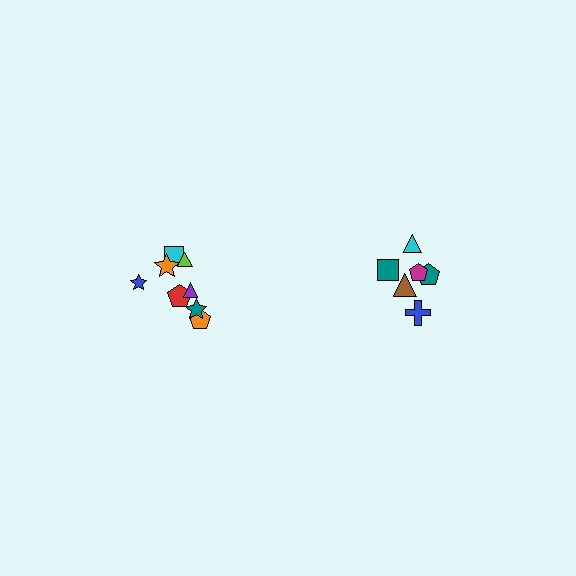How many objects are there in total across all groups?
There are 14 objects.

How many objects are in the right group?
There are 6 objects.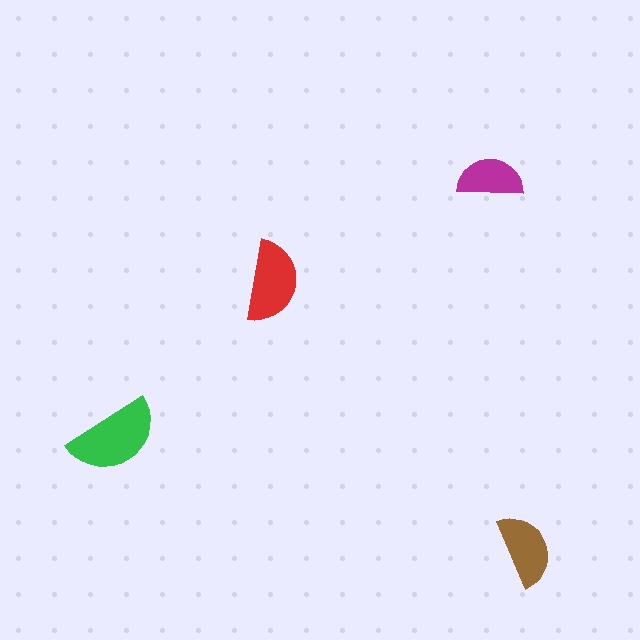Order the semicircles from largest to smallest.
the green one, the red one, the brown one, the magenta one.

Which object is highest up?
The magenta semicircle is topmost.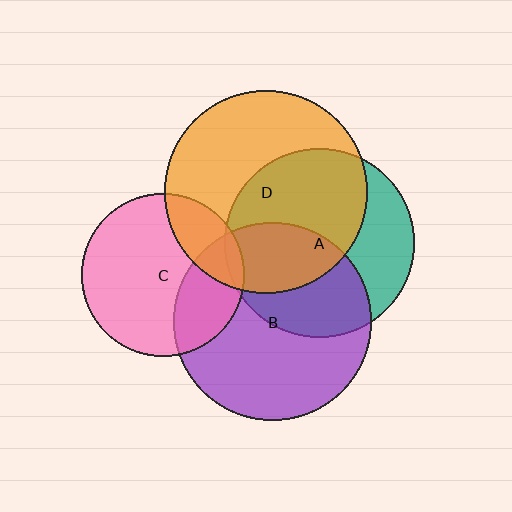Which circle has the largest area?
Circle D (orange).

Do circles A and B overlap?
Yes.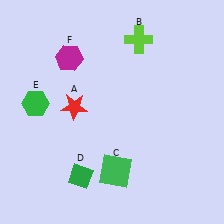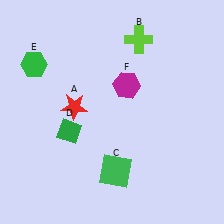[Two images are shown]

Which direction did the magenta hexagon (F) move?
The magenta hexagon (F) moved right.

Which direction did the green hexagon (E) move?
The green hexagon (E) moved up.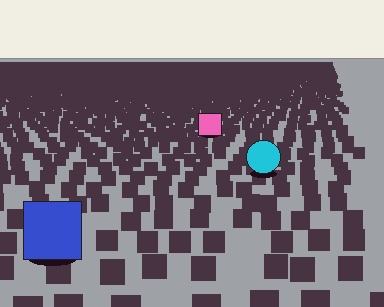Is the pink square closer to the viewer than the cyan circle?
No. The cyan circle is closer — you can tell from the texture gradient: the ground texture is coarser near it.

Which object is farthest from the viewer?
The pink square is farthest from the viewer. It appears smaller and the ground texture around it is denser.